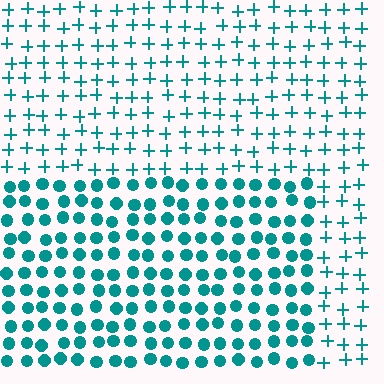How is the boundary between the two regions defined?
The boundary is defined by a change in element shape: circles inside vs. plus signs outside. All elements share the same color and spacing.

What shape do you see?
I see a rectangle.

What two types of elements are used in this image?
The image uses circles inside the rectangle region and plus signs outside it.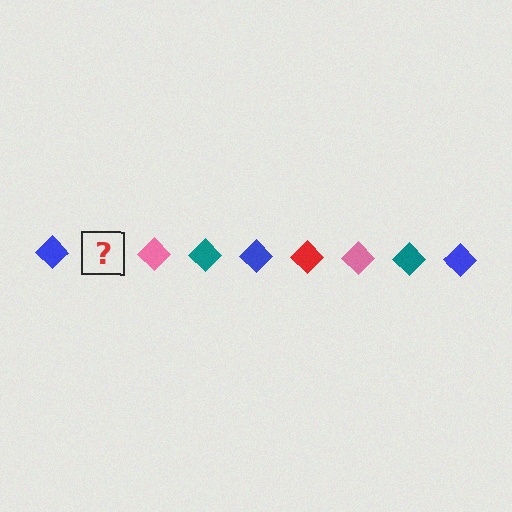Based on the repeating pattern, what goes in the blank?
The blank should be a red diamond.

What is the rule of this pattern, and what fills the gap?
The rule is that the pattern cycles through blue, red, pink, teal diamonds. The gap should be filled with a red diamond.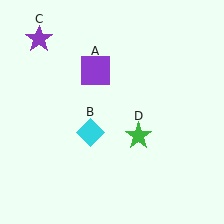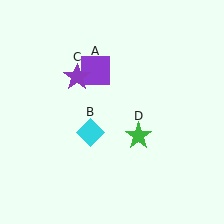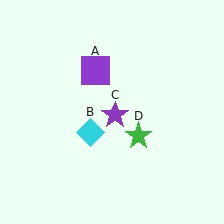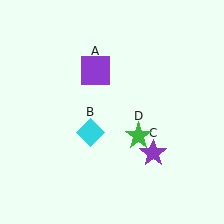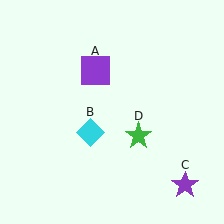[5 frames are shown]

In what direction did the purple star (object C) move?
The purple star (object C) moved down and to the right.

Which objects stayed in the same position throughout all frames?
Purple square (object A) and cyan diamond (object B) and green star (object D) remained stationary.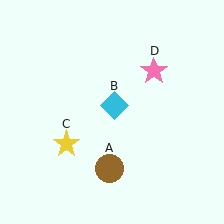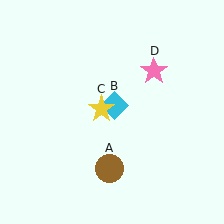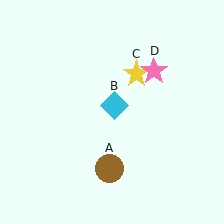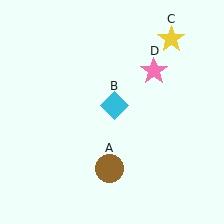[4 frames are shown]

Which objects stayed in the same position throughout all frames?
Brown circle (object A) and cyan diamond (object B) and pink star (object D) remained stationary.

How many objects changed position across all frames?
1 object changed position: yellow star (object C).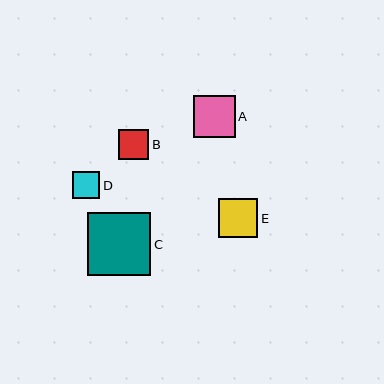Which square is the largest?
Square C is the largest with a size of approximately 63 pixels.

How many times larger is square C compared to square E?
Square C is approximately 1.6 times the size of square E.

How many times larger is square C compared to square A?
Square C is approximately 1.5 times the size of square A.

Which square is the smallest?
Square D is the smallest with a size of approximately 27 pixels.